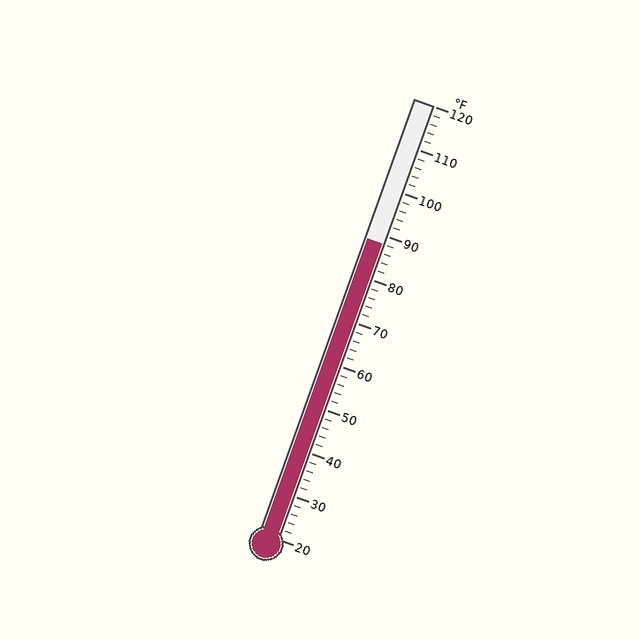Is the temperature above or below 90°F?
The temperature is below 90°F.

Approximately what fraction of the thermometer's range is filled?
The thermometer is filled to approximately 70% of its range.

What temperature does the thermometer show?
The thermometer shows approximately 88°F.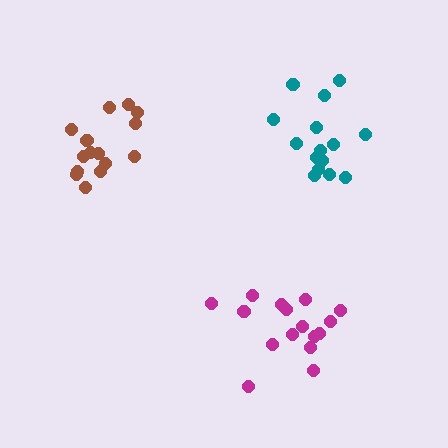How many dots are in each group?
Group 1: 16 dots, Group 2: 15 dots, Group 3: 15 dots (46 total).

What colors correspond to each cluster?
The clusters are colored: magenta, teal, brown.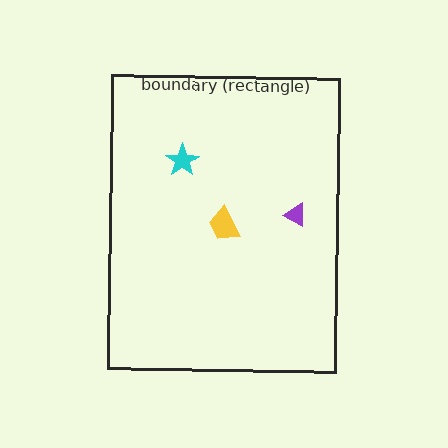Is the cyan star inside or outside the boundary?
Inside.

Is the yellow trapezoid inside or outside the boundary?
Inside.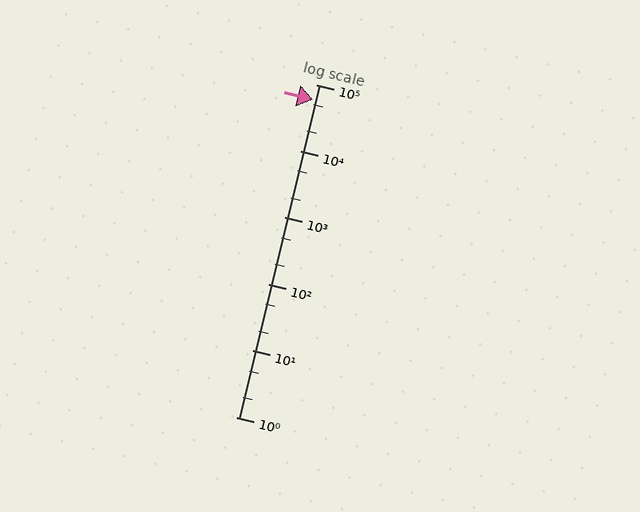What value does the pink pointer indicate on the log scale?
The pointer indicates approximately 59000.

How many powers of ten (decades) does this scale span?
The scale spans 5 decades, from 1 to 100000.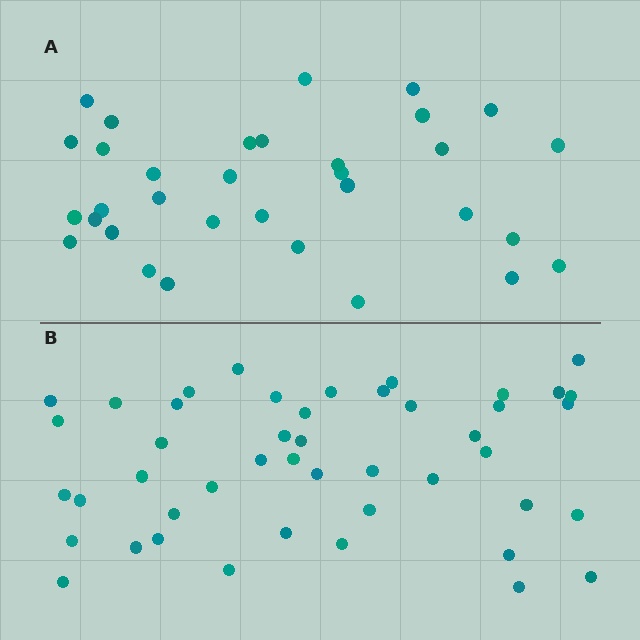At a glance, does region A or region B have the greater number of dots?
Region B (the bottom region) has more dots.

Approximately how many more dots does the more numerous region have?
Region B has approximately 15 more dots than region A.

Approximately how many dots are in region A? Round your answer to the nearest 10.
About 30 dots. (The exact count is 33, which rounds to 30.)